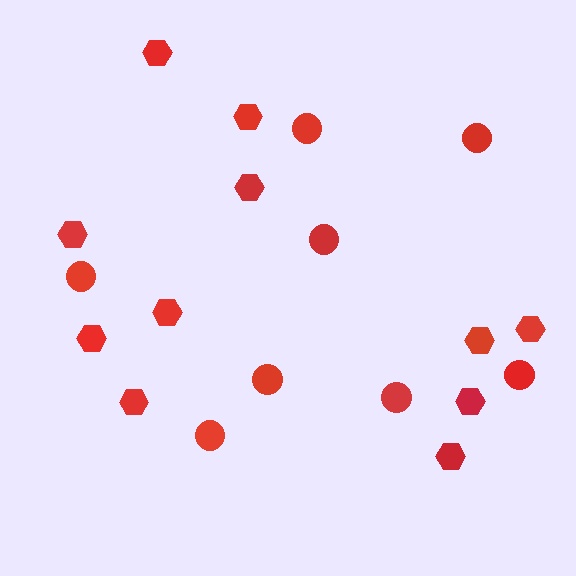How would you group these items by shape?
There are 2 groups: one group of circles (8) and one group of hexagons (11).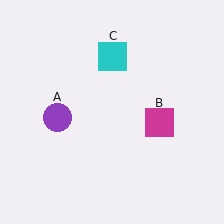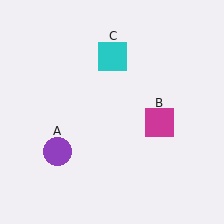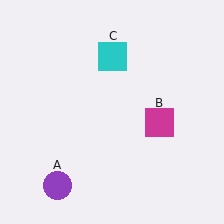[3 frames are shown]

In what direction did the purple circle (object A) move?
The purple circle (object A) moved down.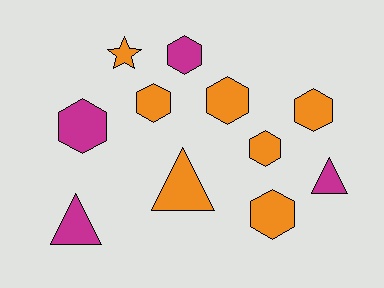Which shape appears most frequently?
Hexagon, with 7 objects.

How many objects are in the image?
There are 11 objects.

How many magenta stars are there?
There are no magenta stars.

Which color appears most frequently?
Orange, with 7 objects.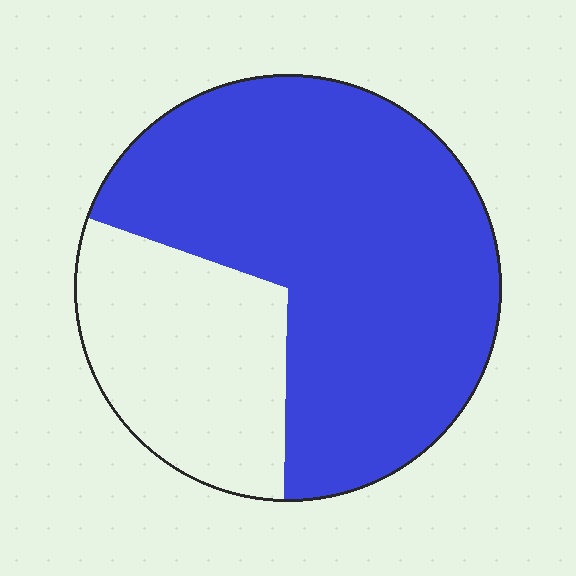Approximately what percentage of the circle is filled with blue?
Approximately 70%.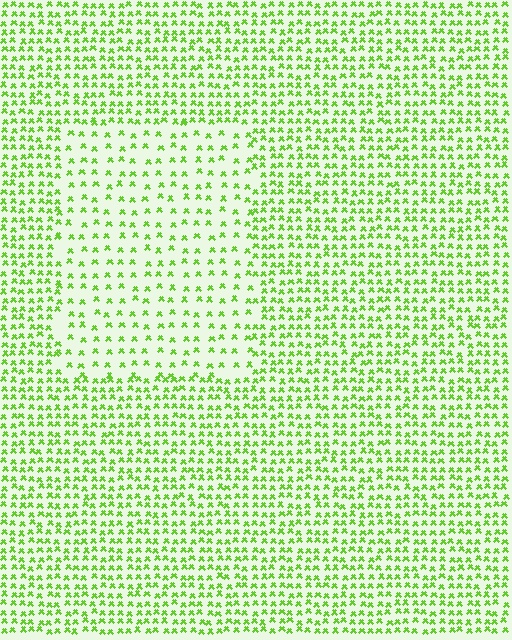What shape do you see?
I see a rectangle.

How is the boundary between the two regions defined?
The boundary is defined by a change in element density (approximately 2.0x ratio). All elements are the same color, size, and shape.